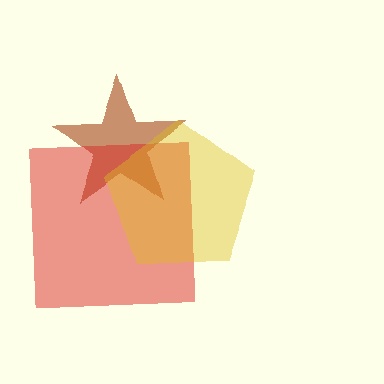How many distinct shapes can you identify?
There are 3 distinct shapes: a brown star, a red square, a yellow pentagon.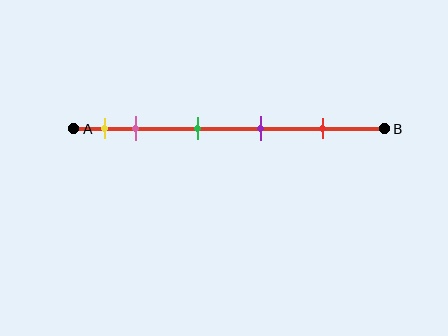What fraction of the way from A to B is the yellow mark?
The yellow mark is approximately 10% (0.1) of the way from A to B.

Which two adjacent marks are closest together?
The yellow and pink marks are the closest adjacent pair.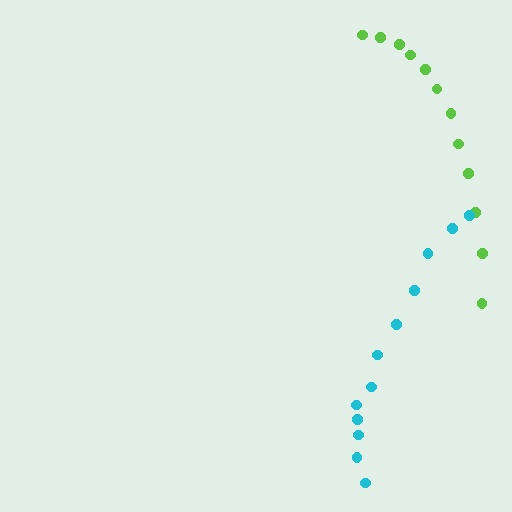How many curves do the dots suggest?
There are 2 distinct paths.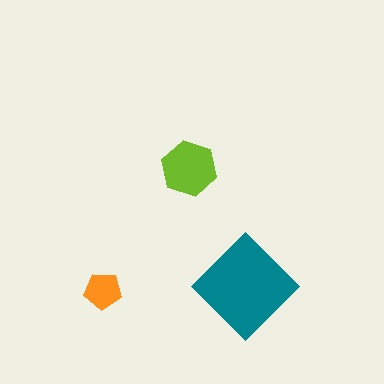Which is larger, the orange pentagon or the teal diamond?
The teal diamond.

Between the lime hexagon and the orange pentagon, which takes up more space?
The lime hexagon.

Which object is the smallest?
The orange pentagon.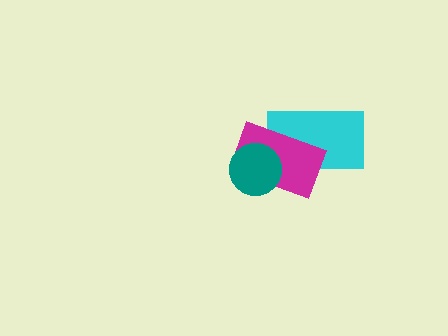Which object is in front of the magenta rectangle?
The teal circle is in front of the magenta rectangle.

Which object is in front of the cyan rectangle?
The magenta rectangle is in front of the cyan rectangle.